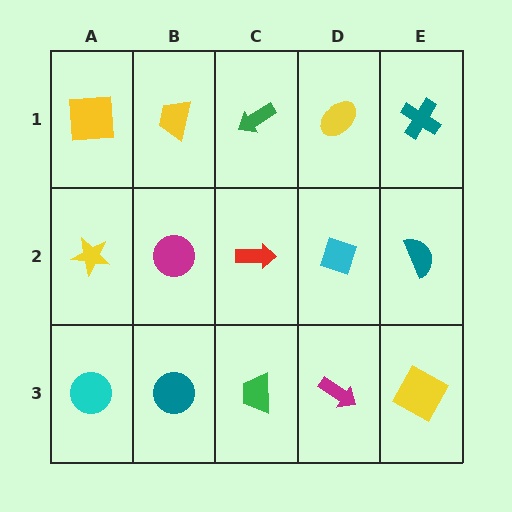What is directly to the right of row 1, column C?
A yellow ellipse.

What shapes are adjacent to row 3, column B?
A magenta circle (row 2, column B), a cyan circle (row 3, column A), a green trapezoid (row 3, column C).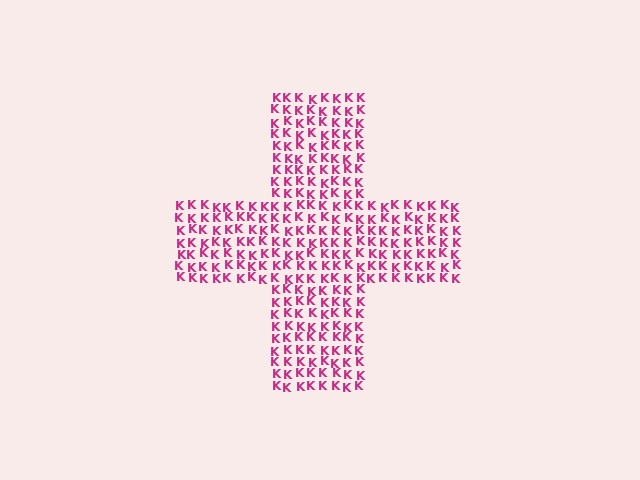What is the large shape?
The large shape is a cross.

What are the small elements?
The small elements are letter K's.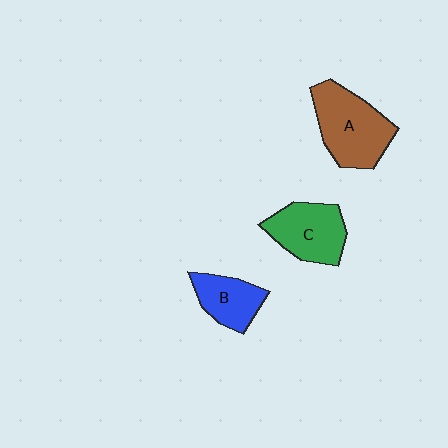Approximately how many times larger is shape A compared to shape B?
Approximately 1.6 times.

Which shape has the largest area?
Shape A (brown).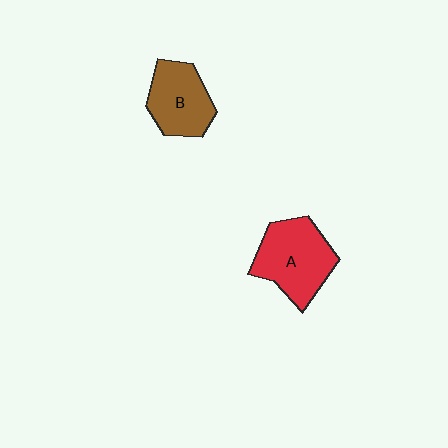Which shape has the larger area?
Shape A (red).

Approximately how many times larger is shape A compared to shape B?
Approximately 1.3 times.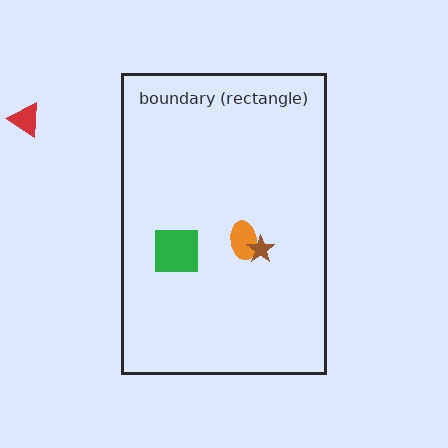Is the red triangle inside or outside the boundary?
Outside.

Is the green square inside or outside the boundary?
Inside.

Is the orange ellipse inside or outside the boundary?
Inside.